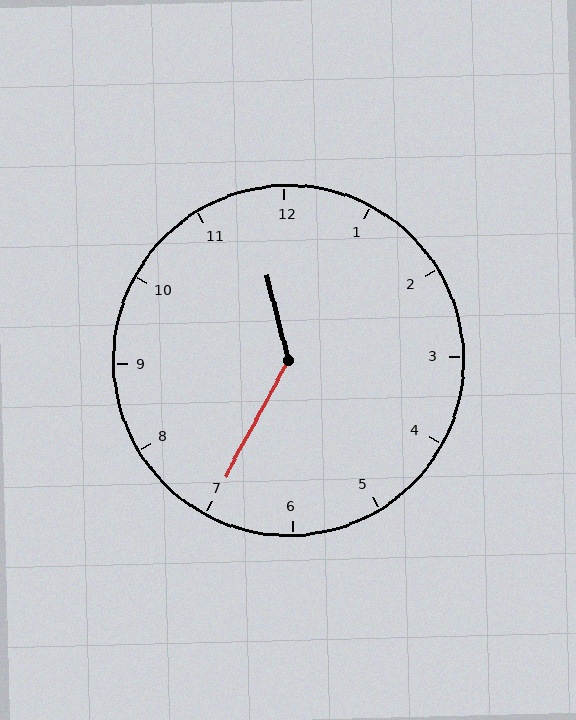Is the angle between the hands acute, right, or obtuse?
It is obtuse.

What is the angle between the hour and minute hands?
Approximately 138 degrees.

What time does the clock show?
11:35.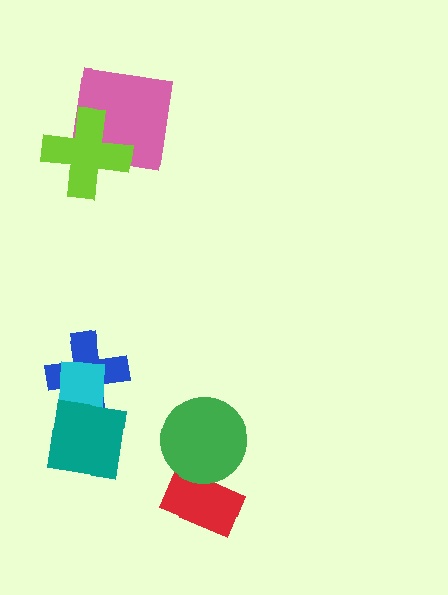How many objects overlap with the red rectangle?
1 object overlaps with the red rectangle.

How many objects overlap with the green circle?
1 object overlaps with the green circle.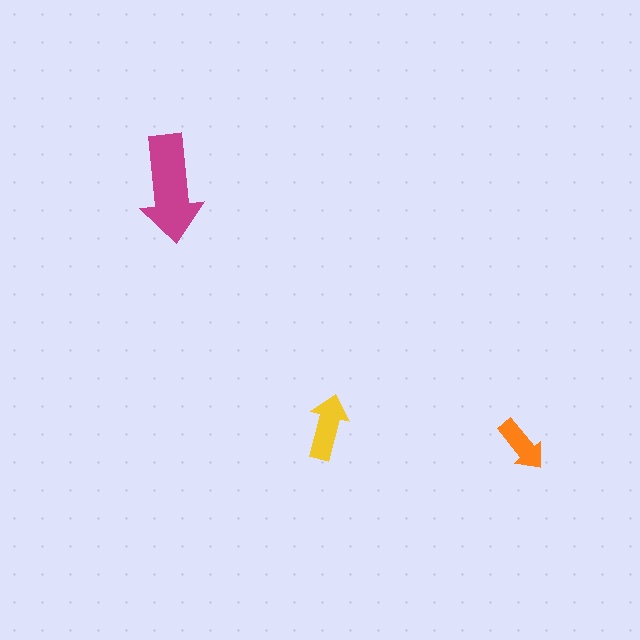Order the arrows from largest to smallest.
the magenta one, the yellow one, the orange one.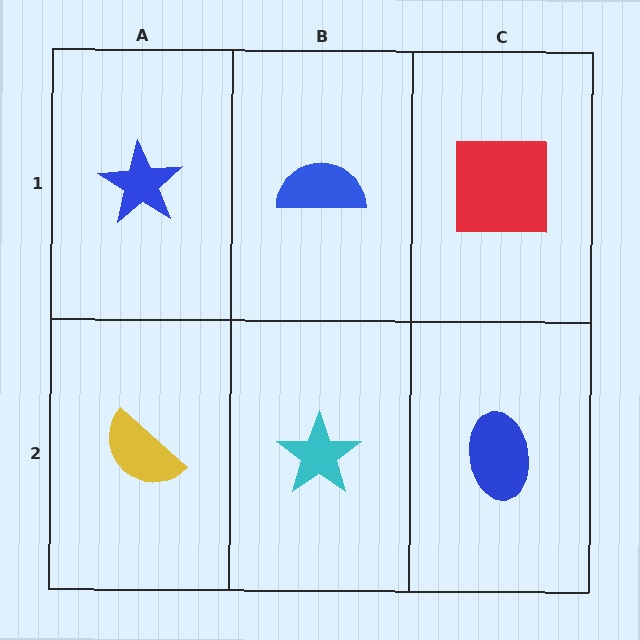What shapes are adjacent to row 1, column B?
A cyan star (row 2, column B), a blue star (row 1, column A), a red square (row 1, column C).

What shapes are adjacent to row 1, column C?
A blue ellipse (row 2, column C), a blue semicircle (row 1, column B).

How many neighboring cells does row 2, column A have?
2.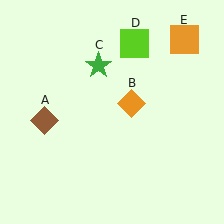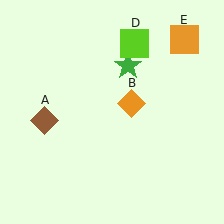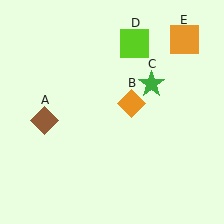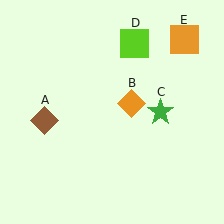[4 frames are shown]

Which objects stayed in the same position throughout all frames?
Brown diamond (object A) and orange diamond (object B) and lime square (object D) and orange square (object E) remained stationary.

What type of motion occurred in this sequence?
The green star (object C) rotated clockwise around the center of the scene.